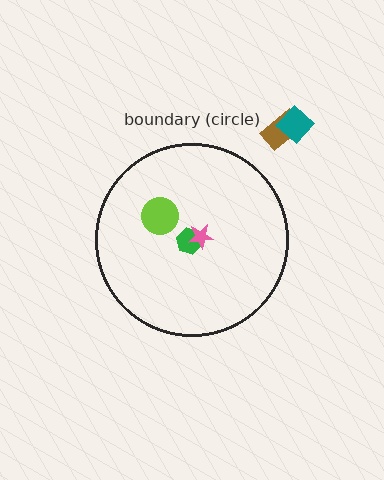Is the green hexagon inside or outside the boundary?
Inside.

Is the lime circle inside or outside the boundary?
Inside.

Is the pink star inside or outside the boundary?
Inside.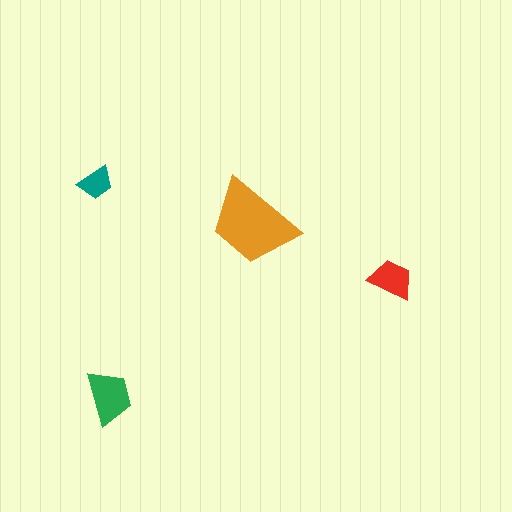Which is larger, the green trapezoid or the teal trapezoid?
The green one.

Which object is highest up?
The teal trapezoid is topmost.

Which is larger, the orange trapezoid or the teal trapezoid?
The orange one.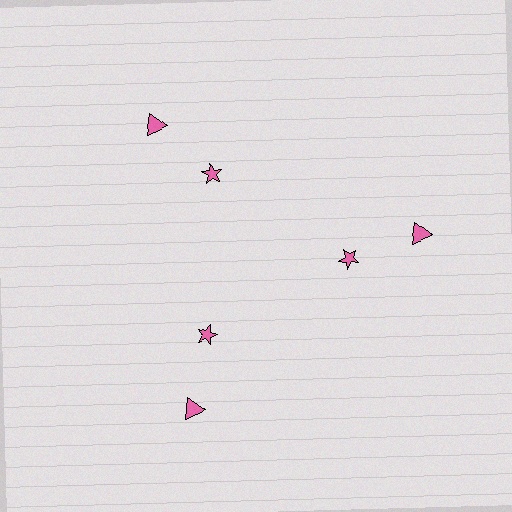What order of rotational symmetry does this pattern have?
This pattern has 3-fold rotational symmetry.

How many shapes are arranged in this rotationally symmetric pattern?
There are 6 shapes, arranged in 3 groups of 2.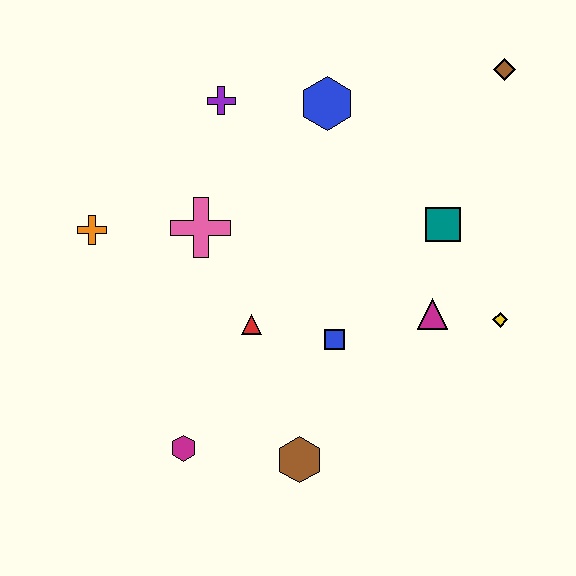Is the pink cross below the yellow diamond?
No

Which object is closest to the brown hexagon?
The magenta hexagon is closest to the brown hexagon.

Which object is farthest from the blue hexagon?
The magenta hexagon is farthest from the blue hexagon.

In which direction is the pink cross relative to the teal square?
The pink cross is to the left of the teal square.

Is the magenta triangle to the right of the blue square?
Yes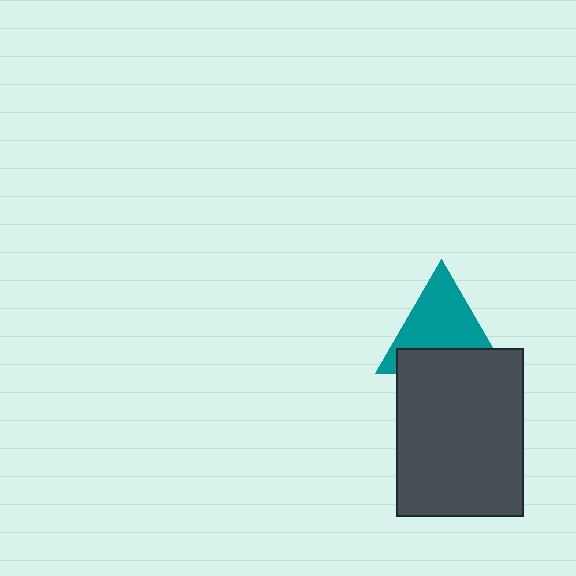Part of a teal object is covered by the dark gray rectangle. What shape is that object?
It is a triangle.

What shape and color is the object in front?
The object in front is a dark gray rectangle.